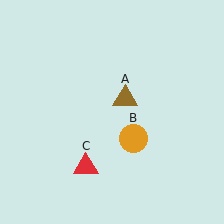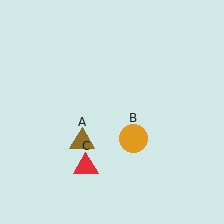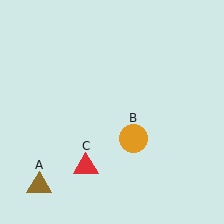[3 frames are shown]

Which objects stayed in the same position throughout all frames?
Orange circle (object B) and red triangle (object C) remained stationary.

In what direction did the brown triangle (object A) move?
The brown triangle (object A) moved down and to the left.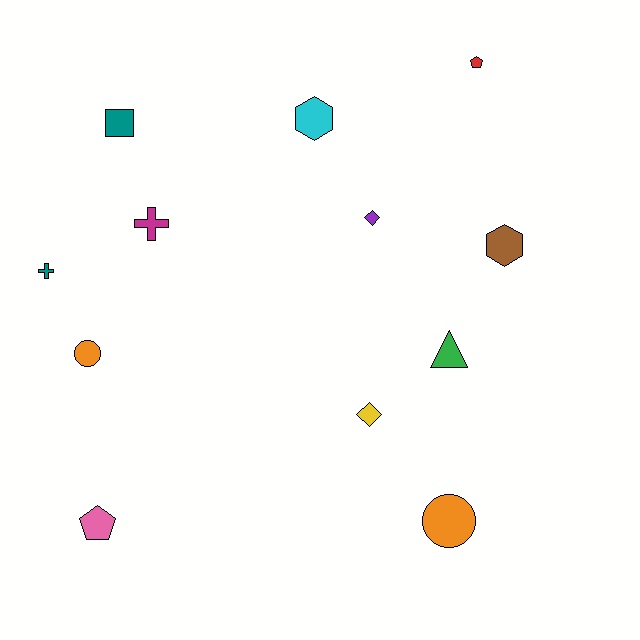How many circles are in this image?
There are 2 circles.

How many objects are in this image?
There are 12 objects.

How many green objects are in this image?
There is 1 green object.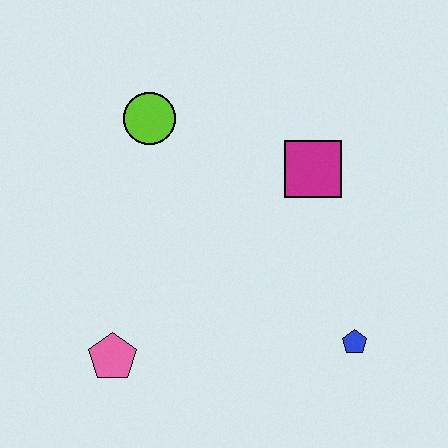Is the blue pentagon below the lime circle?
Yes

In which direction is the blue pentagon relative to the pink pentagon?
The blue pentagon is to the right of the pink pentagon.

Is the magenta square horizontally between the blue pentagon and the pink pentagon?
Yes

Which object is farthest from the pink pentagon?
The magenta square is farthest from the pink pentagon.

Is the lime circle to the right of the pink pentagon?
Yes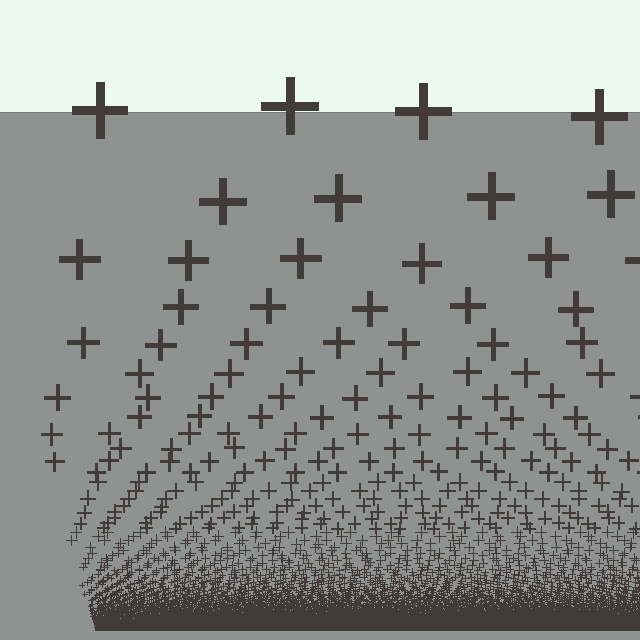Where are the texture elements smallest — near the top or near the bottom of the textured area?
Near the bottom.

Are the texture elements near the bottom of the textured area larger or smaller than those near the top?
Smaller. The gradient is inverted — elements near the bottom are smaller and denser.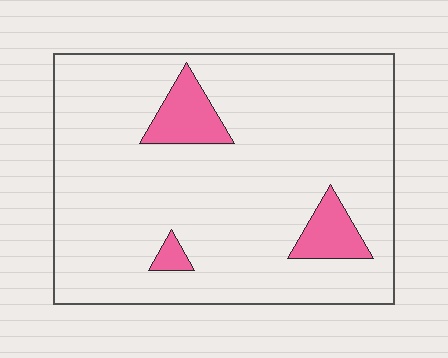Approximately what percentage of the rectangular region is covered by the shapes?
Approximately 10%.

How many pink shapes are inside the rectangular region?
3.